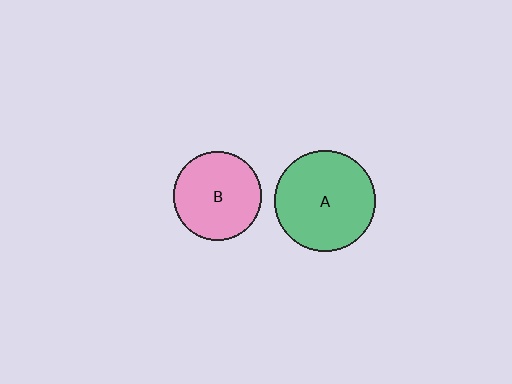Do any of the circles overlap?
No, none of the circles overlap.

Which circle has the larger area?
Circle A (green).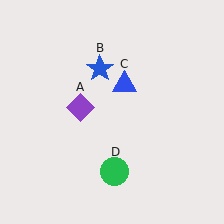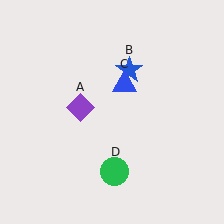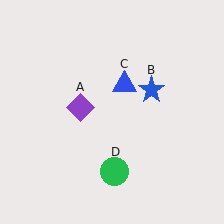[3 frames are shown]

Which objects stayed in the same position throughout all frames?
Purple diamond (object A) and blue triangle (object C) and green circle (object D) remained stationary.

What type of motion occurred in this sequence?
The blue star (object B) rotated clockwise around the center of the scene.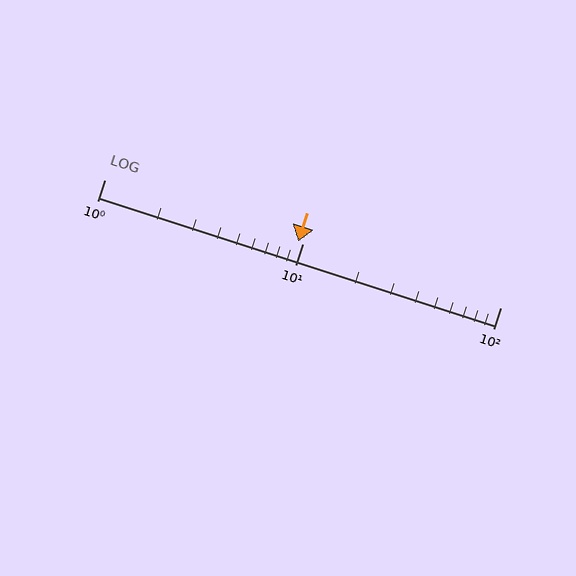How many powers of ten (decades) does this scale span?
The scale spans 2 decades, from 1 to 100.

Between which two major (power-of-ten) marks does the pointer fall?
The pointer is between 1 and 10.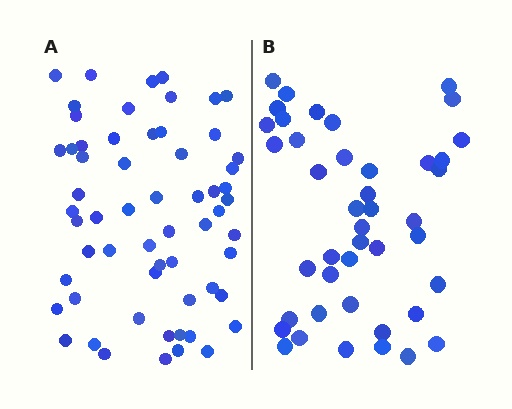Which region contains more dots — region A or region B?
Region A (the left region) has more dots.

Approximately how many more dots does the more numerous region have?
Region A has approximately 15 more dots than region B.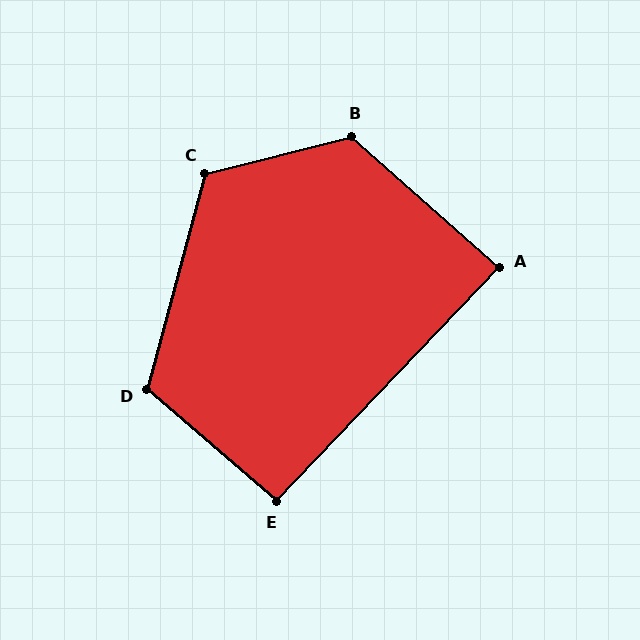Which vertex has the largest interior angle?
B, at approximately 124 degrees.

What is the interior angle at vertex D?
Approximately 116 degrees (obtuse).